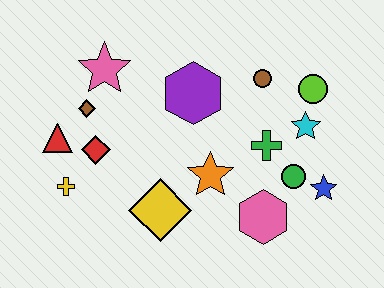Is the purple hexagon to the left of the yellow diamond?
No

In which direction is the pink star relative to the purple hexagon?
The pink star is to the left of the purple hexagon.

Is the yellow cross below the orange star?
Yes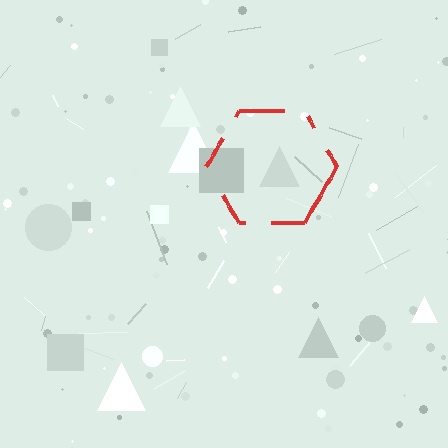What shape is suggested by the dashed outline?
The dashed outline suggests a hexagon.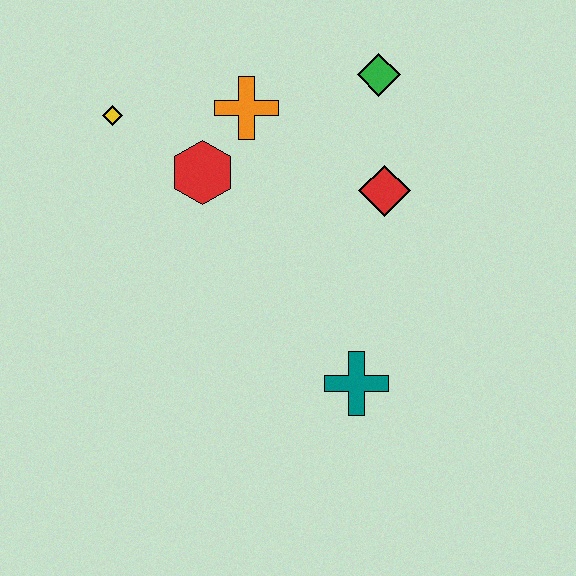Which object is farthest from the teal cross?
The yellow diamond is farthest from the teal cross.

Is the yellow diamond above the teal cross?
Yes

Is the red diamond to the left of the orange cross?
No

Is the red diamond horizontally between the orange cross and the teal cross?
No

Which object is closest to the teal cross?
The red diamond is closest to the teal cross.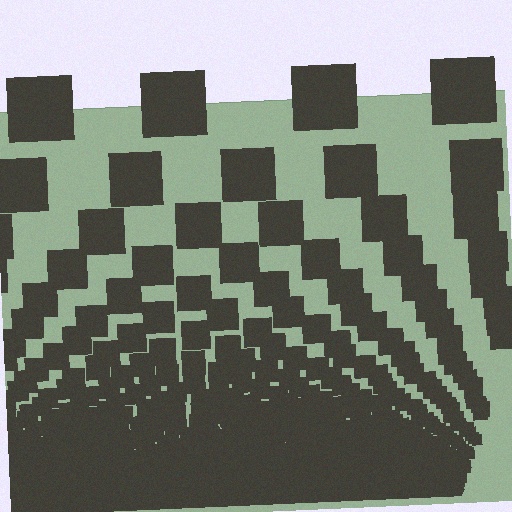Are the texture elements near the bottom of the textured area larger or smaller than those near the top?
Smaller. The gradient is inverted — elements near the bottom are smaller and denser.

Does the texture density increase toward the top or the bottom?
Density increases toward the bottom.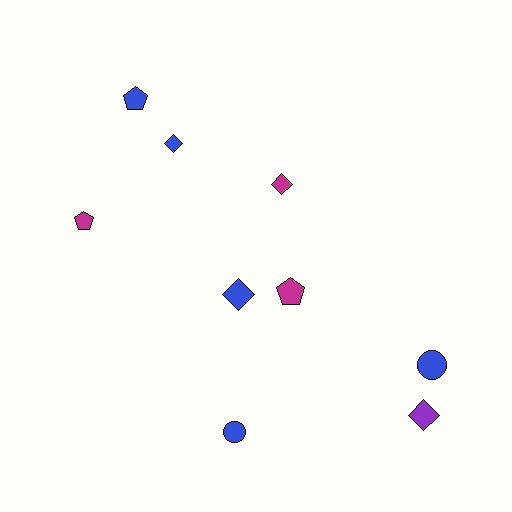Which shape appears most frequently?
Diamond, with 4 objects.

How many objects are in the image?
There are 9 objects.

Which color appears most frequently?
Blue, with 5 objects.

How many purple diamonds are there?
There is 1 purple diamond.